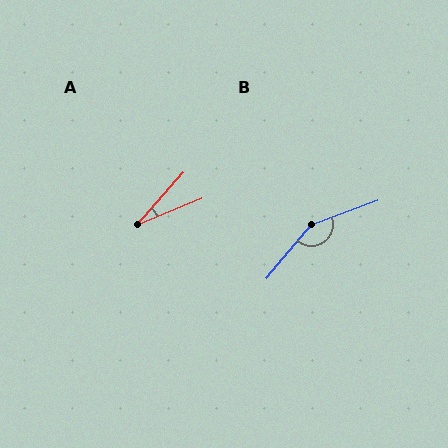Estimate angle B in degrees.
Approximately 150 degrees.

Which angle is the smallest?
A, at approximately 26 degrees.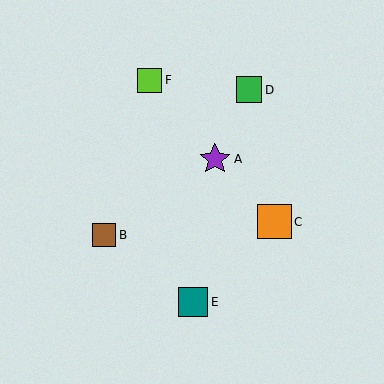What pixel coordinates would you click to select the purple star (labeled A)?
Click at (215, 159) to select the purple star A.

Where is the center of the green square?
The center of the green square is at (249, 90).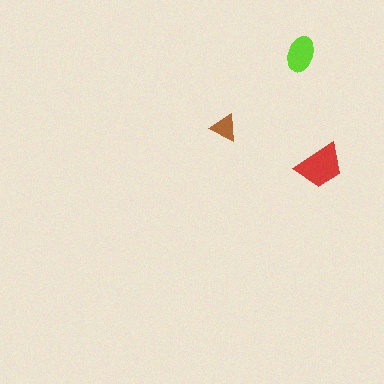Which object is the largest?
The red trapezoid.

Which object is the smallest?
The brown triangle.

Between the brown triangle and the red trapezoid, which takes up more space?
The red trapezoid.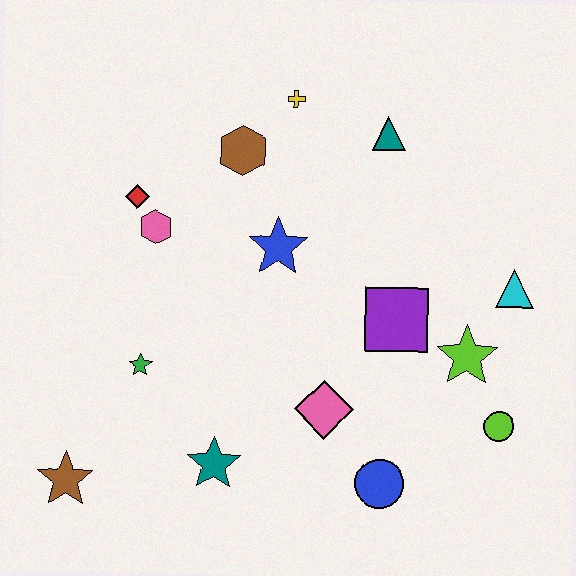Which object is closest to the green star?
The teal star is closest to the green star.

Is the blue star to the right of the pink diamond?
No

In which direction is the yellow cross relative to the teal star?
The yellow cross is above the teal star.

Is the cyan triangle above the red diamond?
No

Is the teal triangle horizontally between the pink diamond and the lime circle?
Yes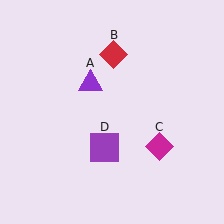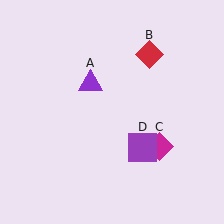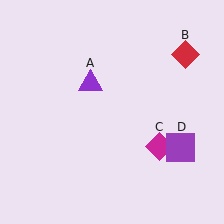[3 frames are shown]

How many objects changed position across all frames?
2 objects changed position: red diamond (object B), purple square (object D).